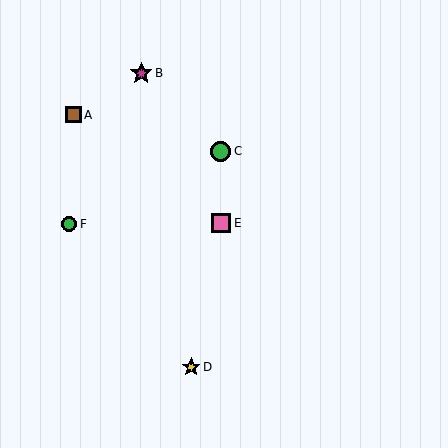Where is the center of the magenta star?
The center of the magenta star is at (141, 73).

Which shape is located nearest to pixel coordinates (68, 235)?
The green circle (labeled F) at (69, 224) is nearest to that location.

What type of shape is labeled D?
Shape D is a yellow star.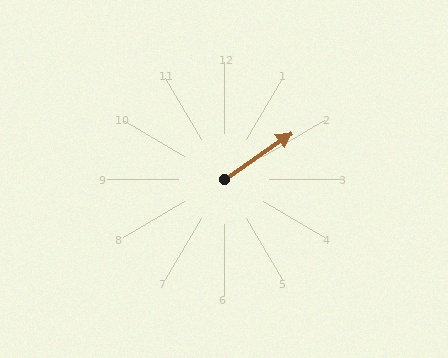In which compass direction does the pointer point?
Northeast.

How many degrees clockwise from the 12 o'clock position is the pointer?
Approximately 56 degrees.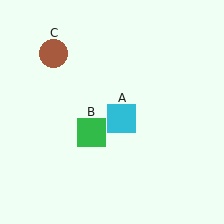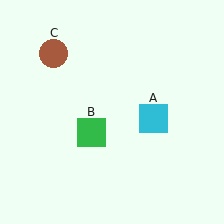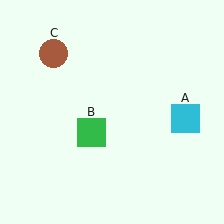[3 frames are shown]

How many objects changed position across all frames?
1 object changed position: cyan square (object A).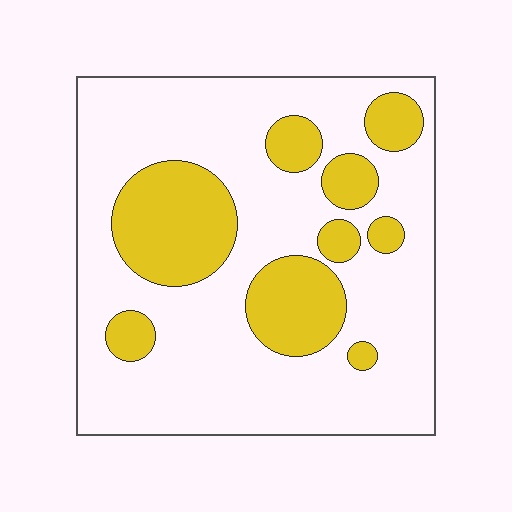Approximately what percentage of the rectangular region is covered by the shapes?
Approximately 25%.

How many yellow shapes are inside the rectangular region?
9.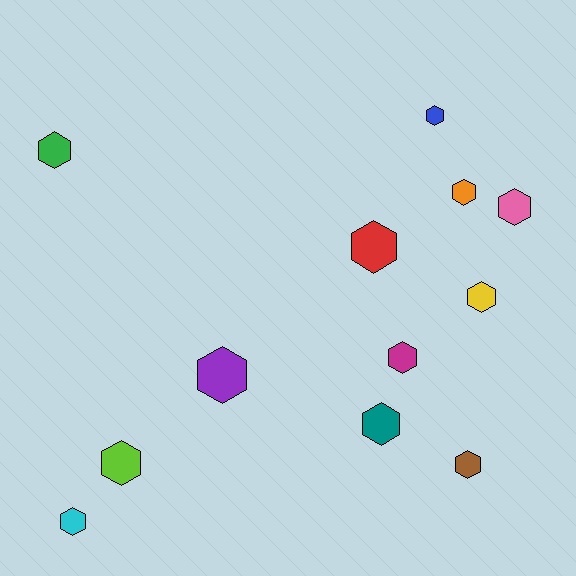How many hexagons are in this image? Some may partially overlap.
There are 12 hexagons.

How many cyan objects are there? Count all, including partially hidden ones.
There is 1 cyan object.